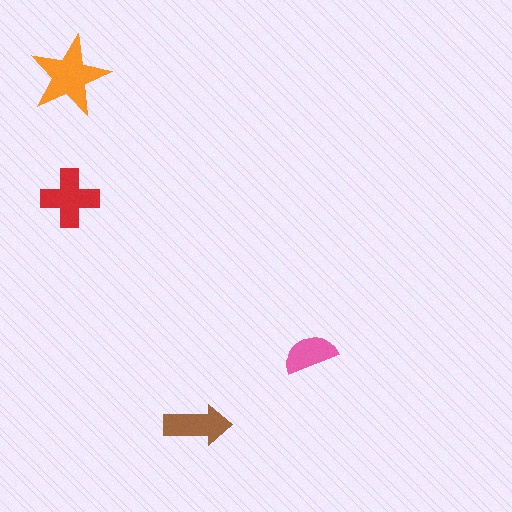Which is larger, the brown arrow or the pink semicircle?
The brown arrow.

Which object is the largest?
The orange star.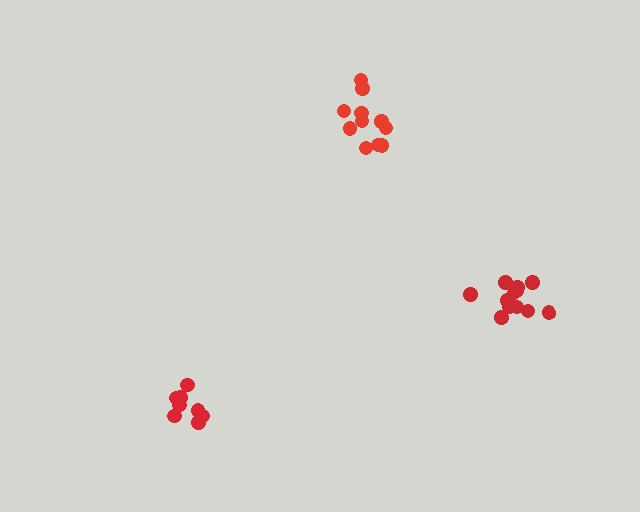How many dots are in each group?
Group 1: 11 dots, Group 2: 12 dots, Group 3: 8 dots (31 total).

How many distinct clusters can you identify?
There are 3 distinct clusters.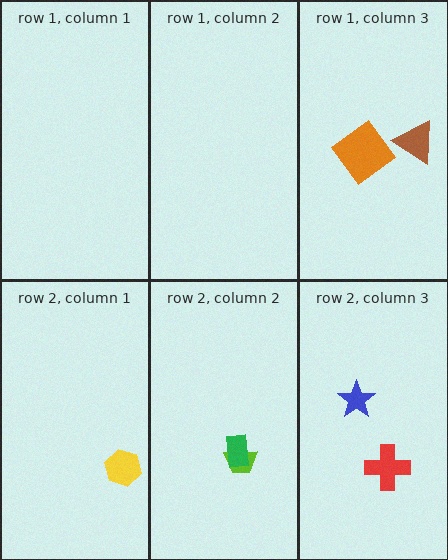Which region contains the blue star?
The row 2, column 3 region.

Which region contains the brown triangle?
The row 1, column 3 region.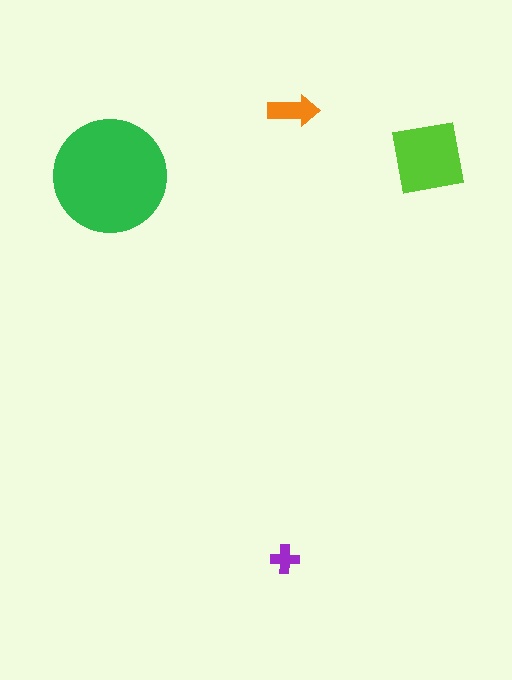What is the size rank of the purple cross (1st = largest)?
4th.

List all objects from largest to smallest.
The green circle, the lime square, the orange arrow, the purple cross.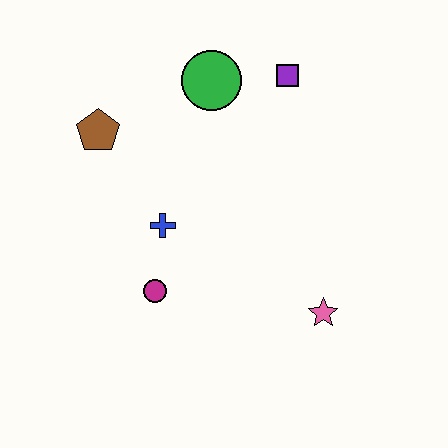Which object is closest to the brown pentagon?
The blue cross is closest to the brown pentagon.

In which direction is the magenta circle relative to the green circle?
The magenta circle is below the green circle.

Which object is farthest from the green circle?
The pink star is farthest from the green circle.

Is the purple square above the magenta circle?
Yes